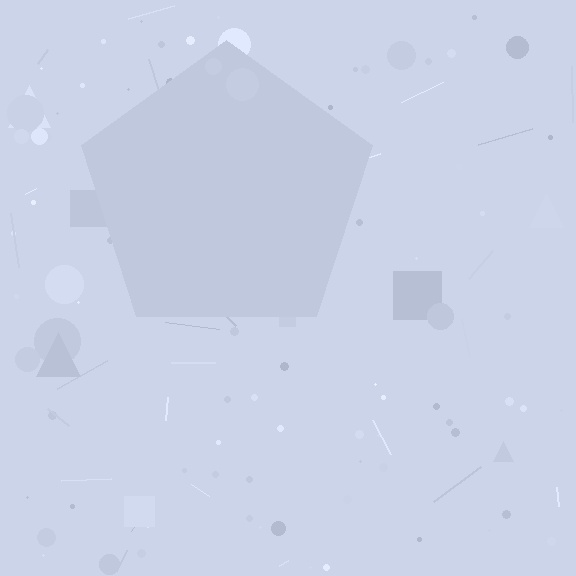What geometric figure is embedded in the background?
A pentagon is embedded in the background.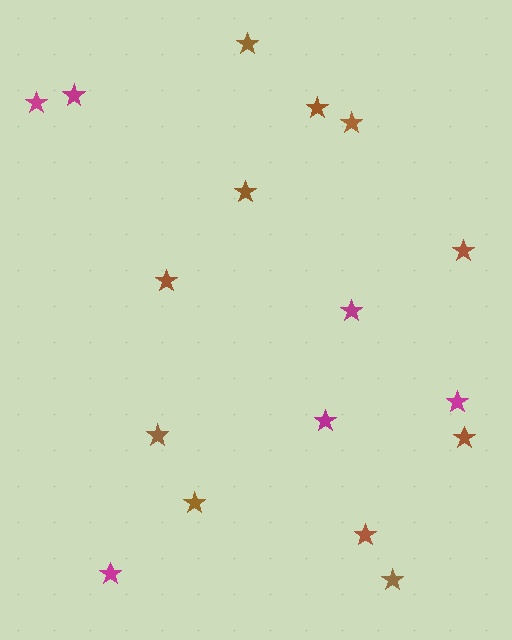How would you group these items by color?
There are 2 groups: one group of magenta stars (6) and one group of brown stars (11).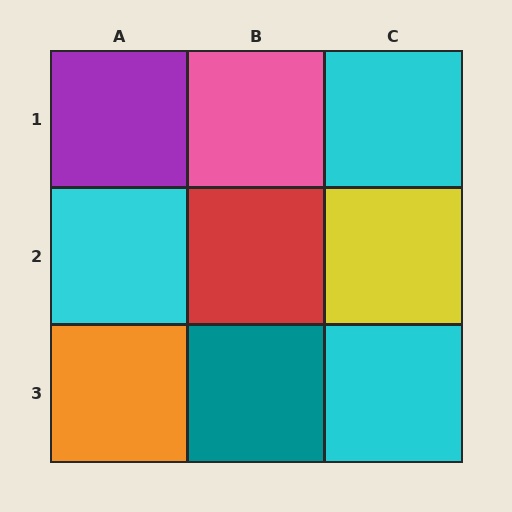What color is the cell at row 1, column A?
Purple.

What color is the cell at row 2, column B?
Red.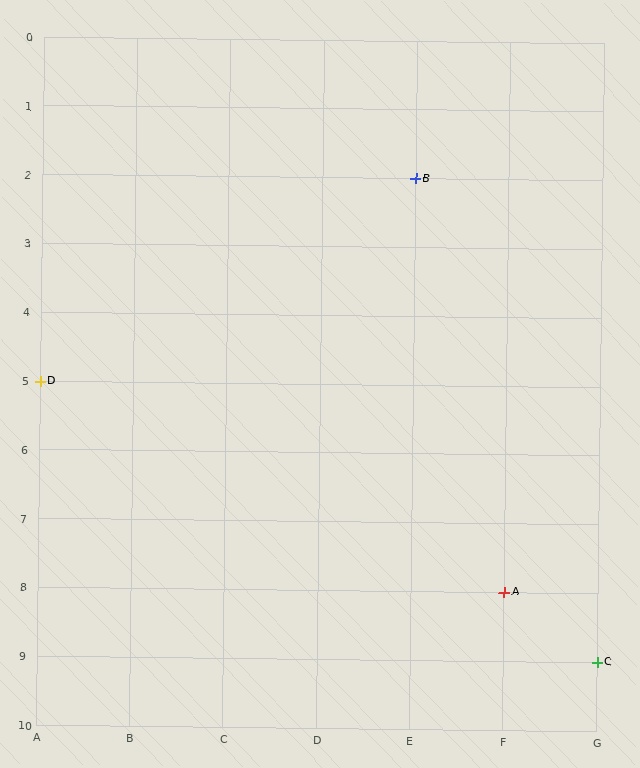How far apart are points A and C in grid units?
Points A and C are 1 column and 1 row apart (about 1.4 grid units diagonally).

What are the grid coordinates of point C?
Point C is at grid coordinates (G, 9).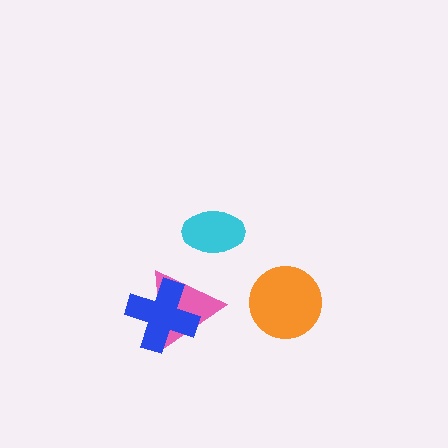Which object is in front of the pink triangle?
The blue cross is in front of the pink triangle.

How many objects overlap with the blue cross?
1 object overlaps with the blue cross.